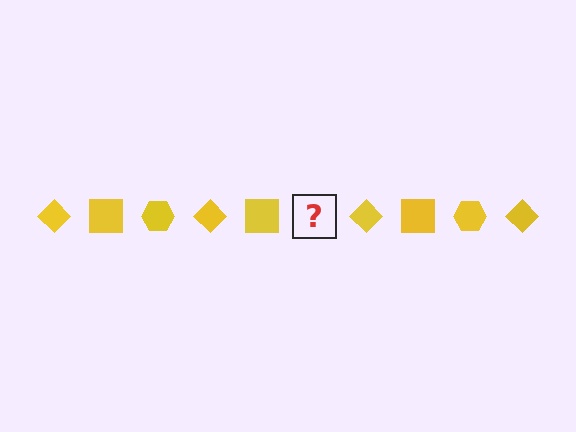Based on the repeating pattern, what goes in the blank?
The blank should be a yellow hexagon.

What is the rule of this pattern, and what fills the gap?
The rule is that the pattern cycles through diamond, square, hexagon shapes in yellow. The gap should be filled with a yellow hexagon.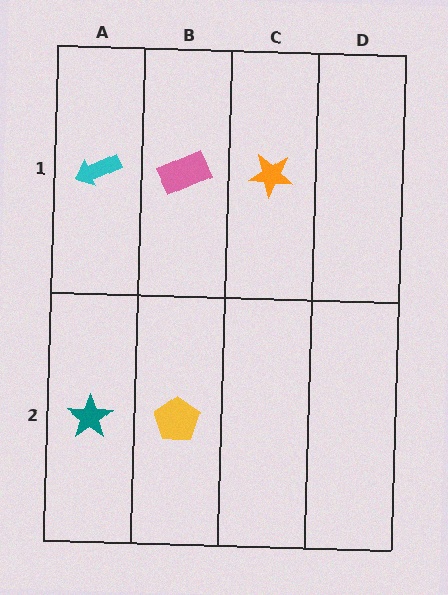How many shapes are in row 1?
3 shapes.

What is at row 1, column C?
An orange star.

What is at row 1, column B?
A pink rectangle.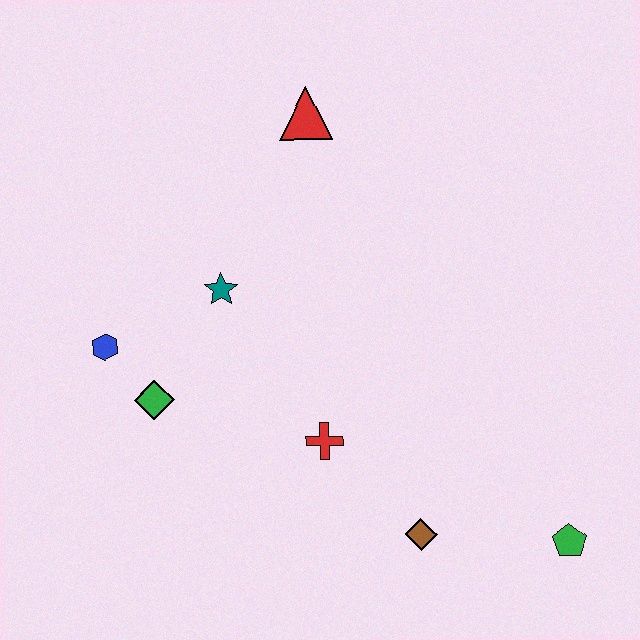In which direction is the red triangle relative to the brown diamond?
The red triangle is above the brown diamond.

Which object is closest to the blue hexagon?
The green diamond is closest to the blue hexagon.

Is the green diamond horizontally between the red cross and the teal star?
No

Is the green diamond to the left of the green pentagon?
Yes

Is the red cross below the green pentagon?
No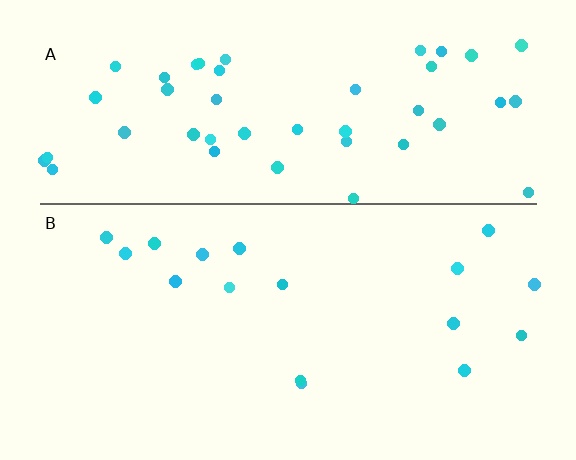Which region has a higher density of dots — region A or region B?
A (the top).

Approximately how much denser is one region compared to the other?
Approximately 2.8× — region A over region B.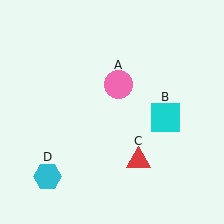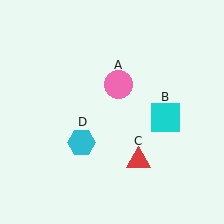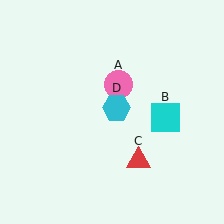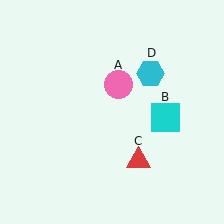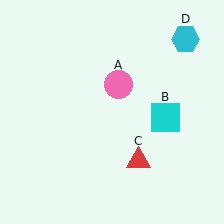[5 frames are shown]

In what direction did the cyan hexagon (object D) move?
The cyan hexagon (object D) moved up and to the right.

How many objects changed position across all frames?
1 object changed position: cyan hexagon (object D).